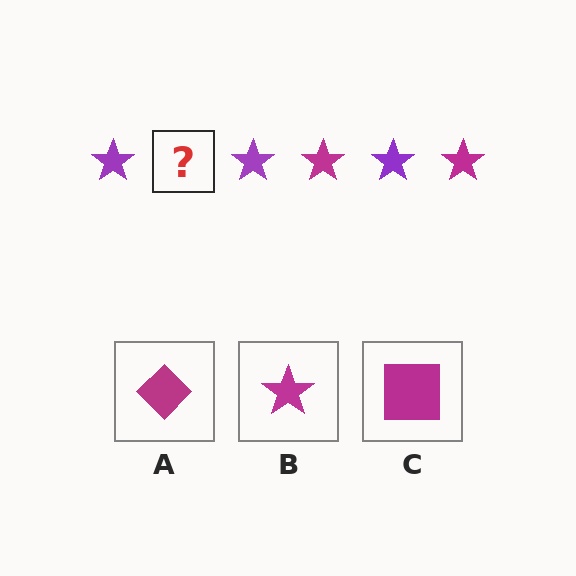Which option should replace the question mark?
Option B.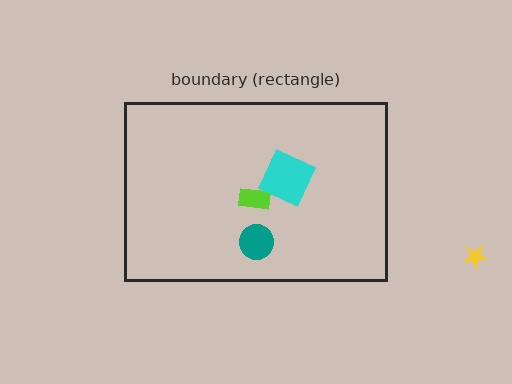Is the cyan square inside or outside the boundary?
Inside.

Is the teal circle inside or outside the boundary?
Inside.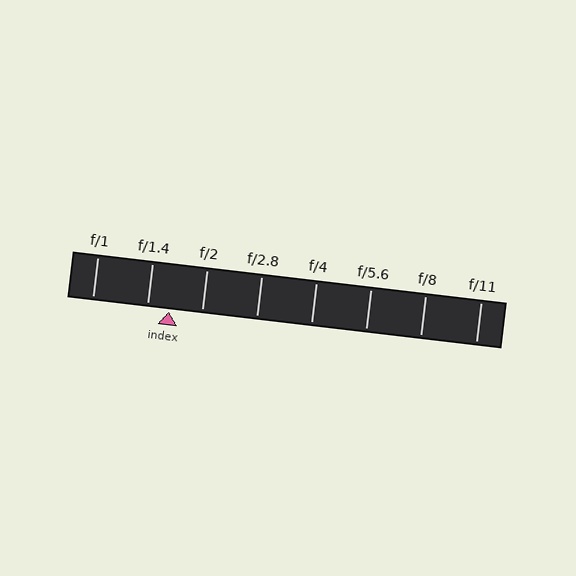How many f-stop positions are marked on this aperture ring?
There are 8 f-stop positions marked.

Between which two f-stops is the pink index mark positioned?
The index mark is between f/1.4 and f/2.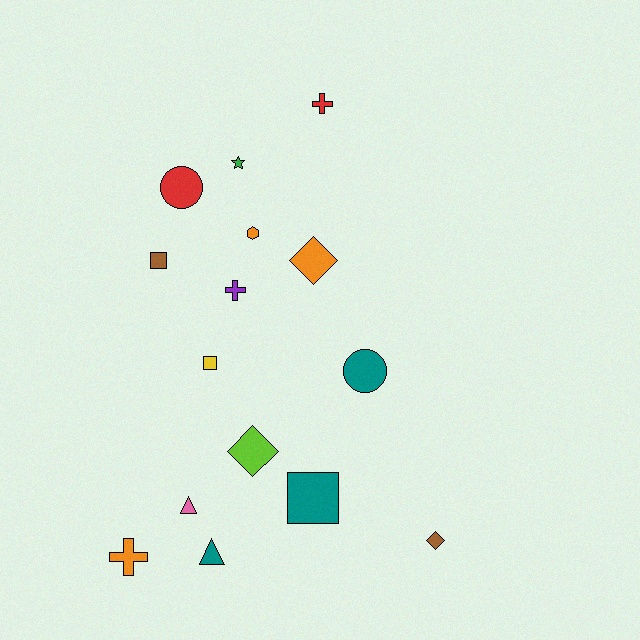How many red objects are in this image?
There are 2 red objects.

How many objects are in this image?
There are 15 objects.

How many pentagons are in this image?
There are no pentagons.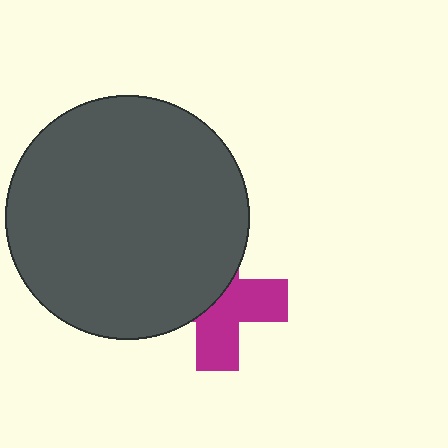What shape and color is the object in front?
The object in front is a dark gray circle.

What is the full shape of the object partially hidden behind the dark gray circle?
The partially hidden object is a magenta cross.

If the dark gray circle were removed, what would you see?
You would see the complete magenta cross.